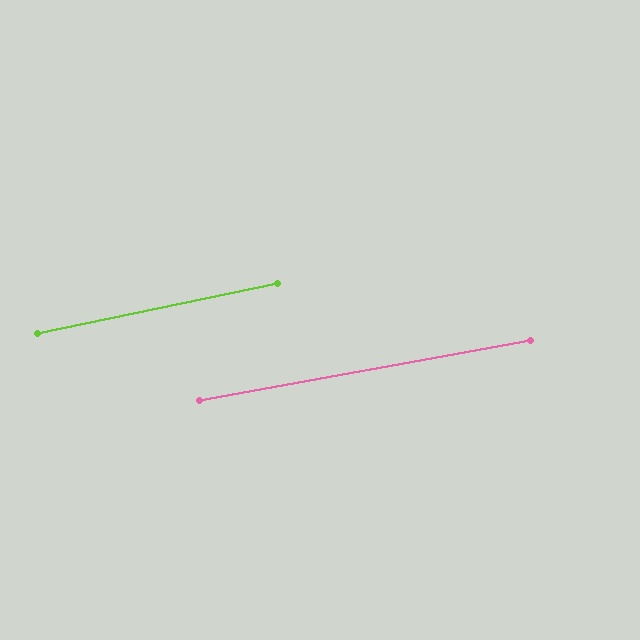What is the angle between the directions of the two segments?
Approximately 1 degree.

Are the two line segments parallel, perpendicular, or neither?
Parallel — their directions differ by only 1.3°.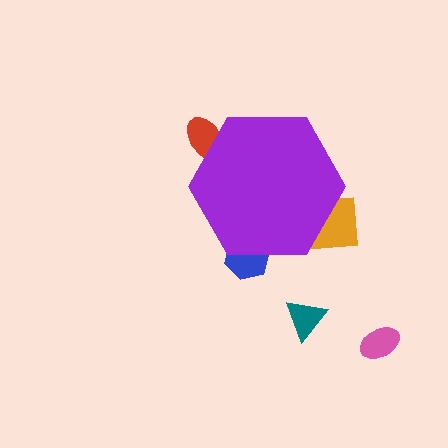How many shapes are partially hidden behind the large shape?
3 shapes are partially hidden.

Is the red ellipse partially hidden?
Yes, the red ellipse is partially hidden behind the purple hexagon.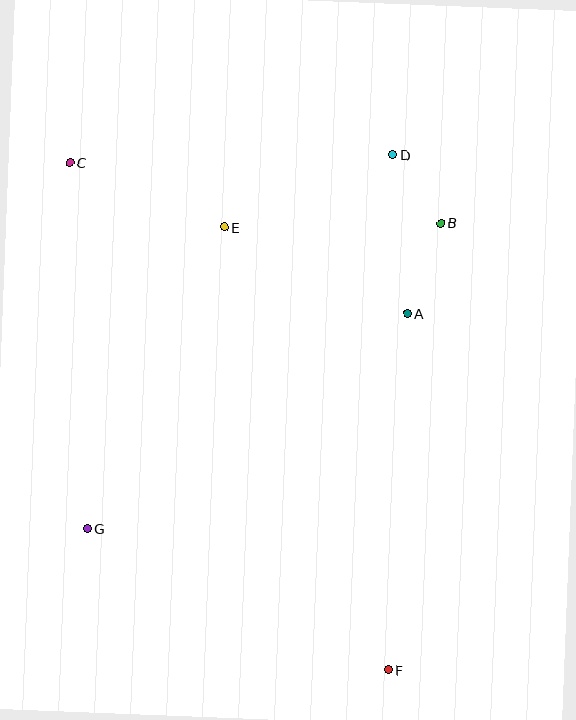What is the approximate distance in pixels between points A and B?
The distance between A and B is approximately 96 pixels.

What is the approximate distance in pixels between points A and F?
The distance between A and F is approximately 357 pixels.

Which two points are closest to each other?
Points B and D are closest to each other.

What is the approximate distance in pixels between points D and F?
The distance between D and F is approximately 516 pixels.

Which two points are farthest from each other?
Points C and F are farthest from each other.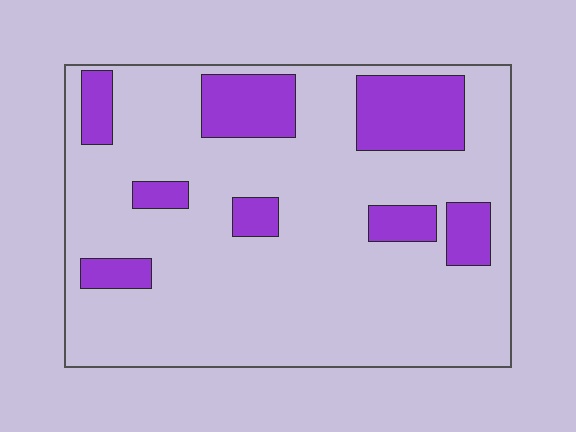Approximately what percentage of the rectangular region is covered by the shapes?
Approximately 20%.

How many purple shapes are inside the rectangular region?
8.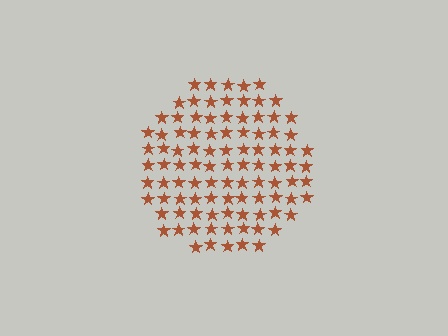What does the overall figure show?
The overall figure shows a circle.